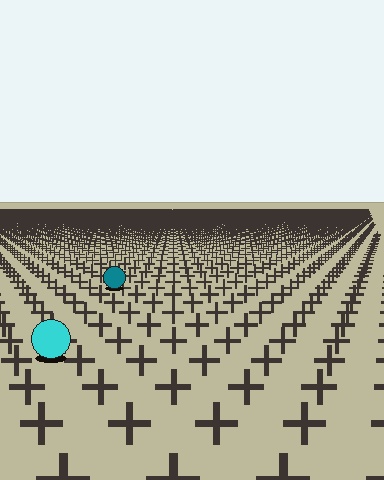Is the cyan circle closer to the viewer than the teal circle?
Yes. The cyan circle is closer — you can tell from the texture gradient: the ground texture is coarser near it.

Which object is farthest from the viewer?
The teal circle is farthest from the viewer. It appears smaller and the ground texture around it is denser.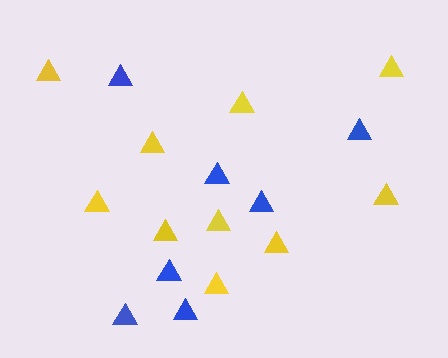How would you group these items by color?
There are 2 groups: one group of yellow triangles (10) and one group of blue triangles (7).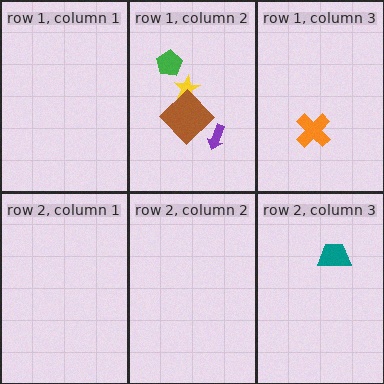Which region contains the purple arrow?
The row 1, column 2 region.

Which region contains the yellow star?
The row 1, column 2 region.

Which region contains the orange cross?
The row 1, column 3 region.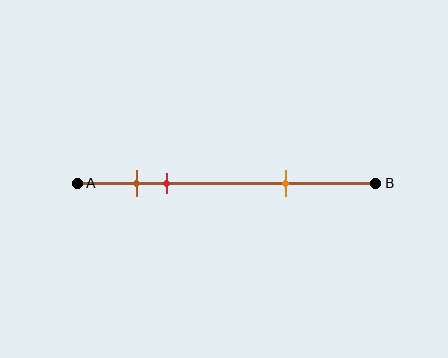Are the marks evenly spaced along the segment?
No, the marks are not evenly spaced.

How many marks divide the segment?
There are 3 marks dividing the segment.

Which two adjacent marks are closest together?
The brown and red marks are the closest adjacent pair.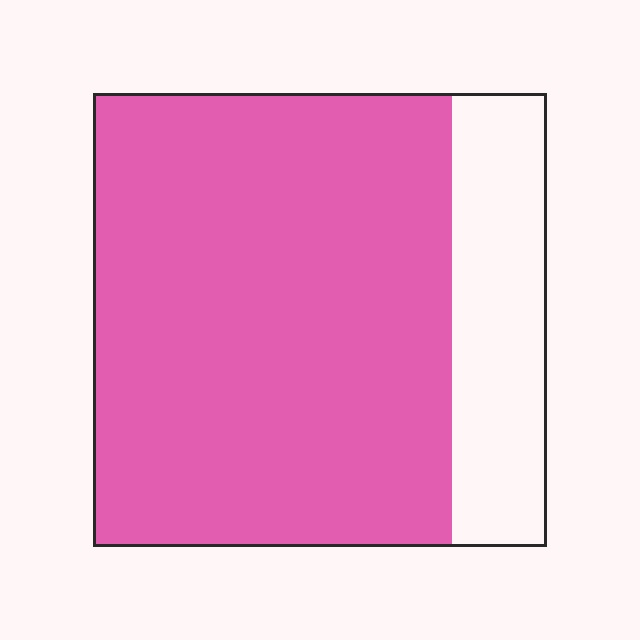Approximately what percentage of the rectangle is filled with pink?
Approximately 80%.